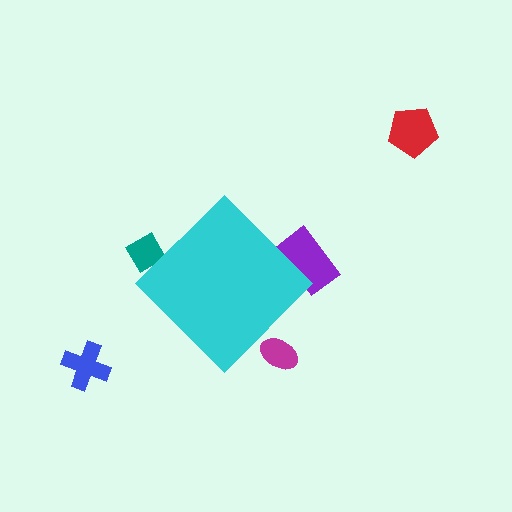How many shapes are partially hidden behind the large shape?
3 shapes are partially hidden.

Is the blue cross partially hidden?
No, the blue cross is fully visible.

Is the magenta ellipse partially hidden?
Yes, the magenta ellipse is partially hidden behind the cyan diamond.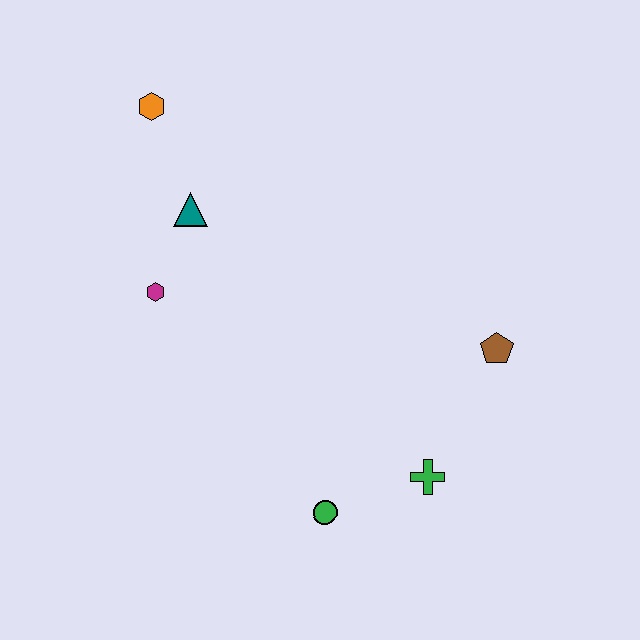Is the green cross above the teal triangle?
No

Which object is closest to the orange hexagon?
The teal triangle is closest to the orange hexagon.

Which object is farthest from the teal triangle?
The green cross is farthest from the teal triangle.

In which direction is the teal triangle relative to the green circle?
The teal triangle is above the green circle.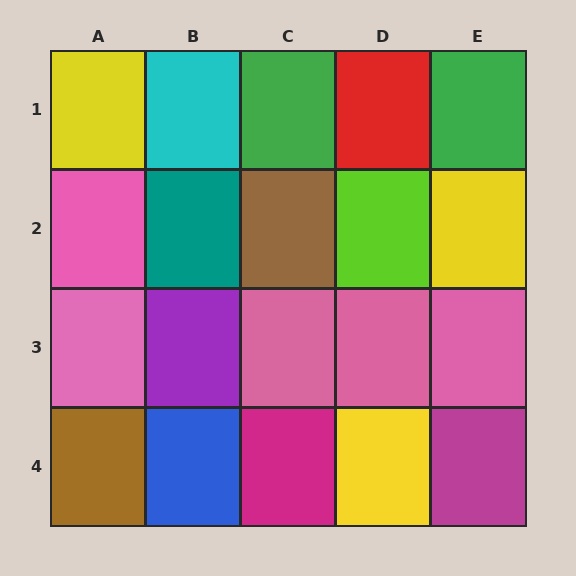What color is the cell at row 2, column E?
Yellow.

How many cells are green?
2 cells are green.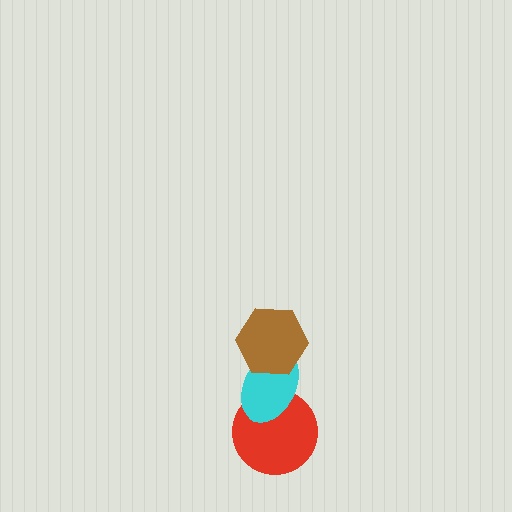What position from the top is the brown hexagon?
The brown hexagon is 1st from the top.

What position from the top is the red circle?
The red circle is 3rd from the top.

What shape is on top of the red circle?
The cyan ellipse is on top of the red circle.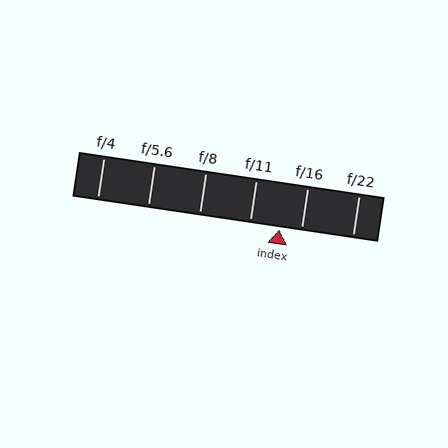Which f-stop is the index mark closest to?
The index mark is closest to f/16.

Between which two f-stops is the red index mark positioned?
The index mark is between f/11 and f/16.